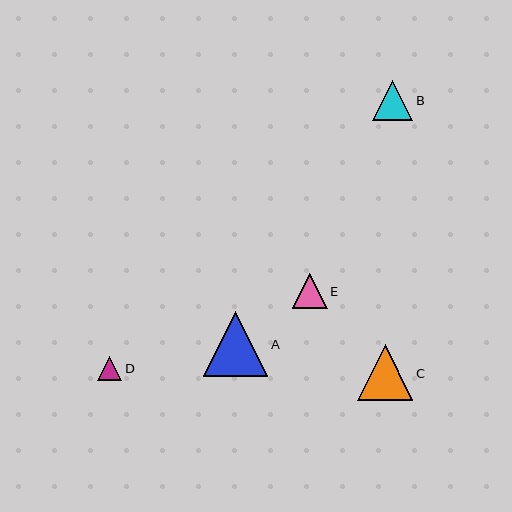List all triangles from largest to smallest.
From largest to smallest: A, C, B, E, D.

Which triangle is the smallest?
Triangle D is the smallest with a size of approximately 24 pixels.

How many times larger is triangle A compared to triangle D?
Triangle A is approximately 2.6 times the size of triangle D.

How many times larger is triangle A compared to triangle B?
Triangle A is approximately 1.6 times the size of triangle B.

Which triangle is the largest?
Triangle A is the largest with a size of approximately 64 pixels.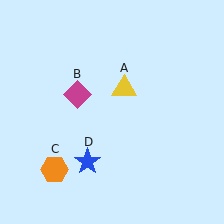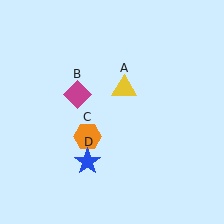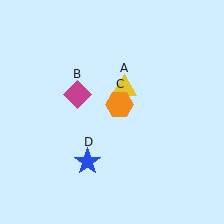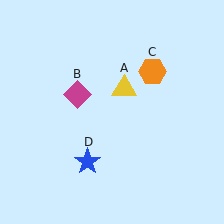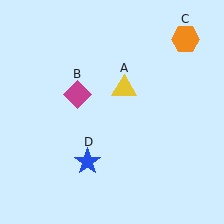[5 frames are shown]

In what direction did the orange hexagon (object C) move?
The orange hexagon (object C) moved up and to the right.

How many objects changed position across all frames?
1 object changed position: orange hexagon (object C).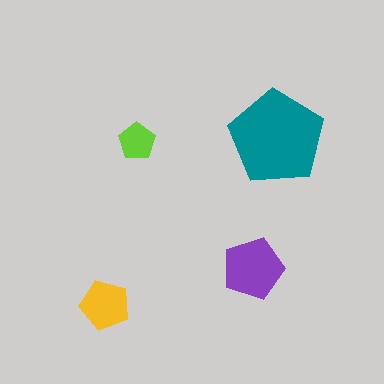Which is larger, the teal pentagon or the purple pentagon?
The teal one.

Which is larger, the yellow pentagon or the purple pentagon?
The purple one.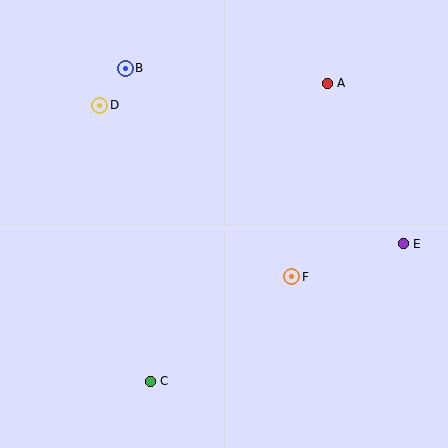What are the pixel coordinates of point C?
Point C is at (150, 381).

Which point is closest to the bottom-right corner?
Point E is closest to the bottom-right corner.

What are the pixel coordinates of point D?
Point D is at (100, 105).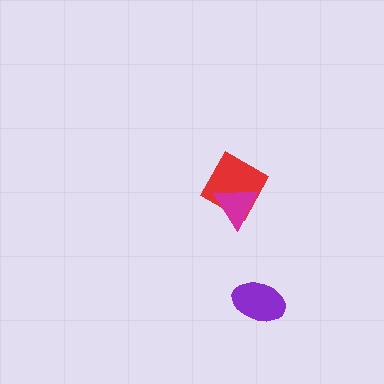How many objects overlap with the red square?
1 object overlaps with the red square.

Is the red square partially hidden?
Yes, it is partially covered by another shape.